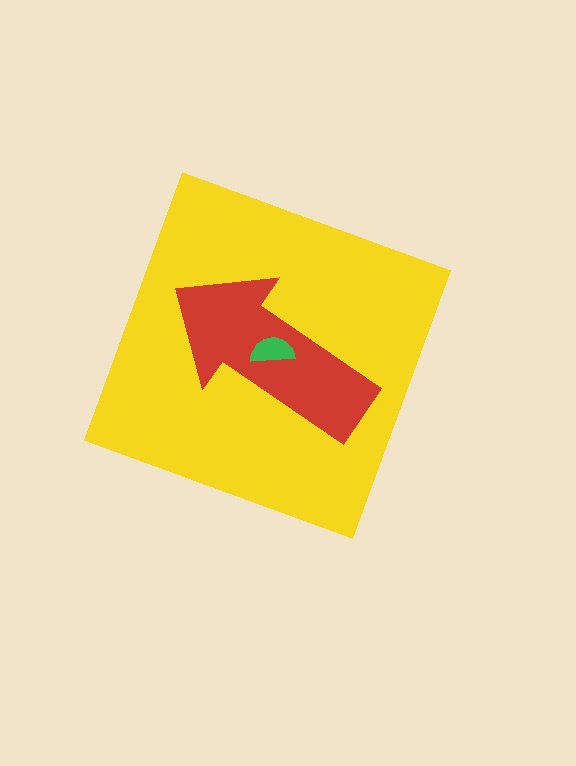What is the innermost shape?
The green semicircle.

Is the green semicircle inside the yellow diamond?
Yes.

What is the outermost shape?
The yellow diamond.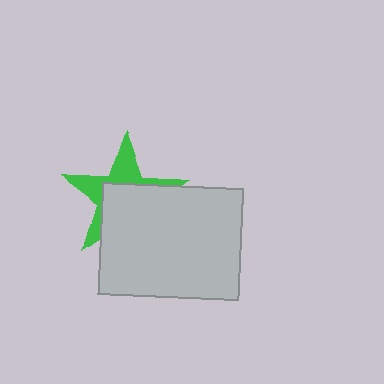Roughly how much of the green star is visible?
A small part of it is visible (roughly 43%).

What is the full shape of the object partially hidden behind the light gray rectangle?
The partially hidden object is a green star.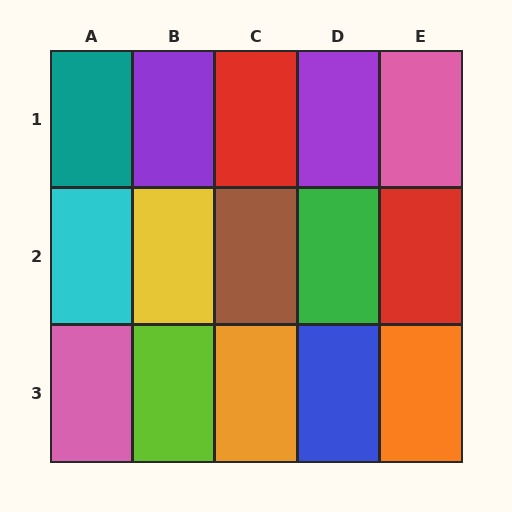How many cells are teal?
1 cell is teal.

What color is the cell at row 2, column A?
Cyan.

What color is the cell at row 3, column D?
Blue.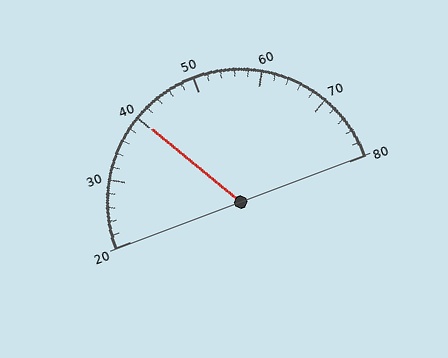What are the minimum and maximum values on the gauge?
The gauge ranges from 20 to 80.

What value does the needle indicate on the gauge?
The needle indicates approximately 40.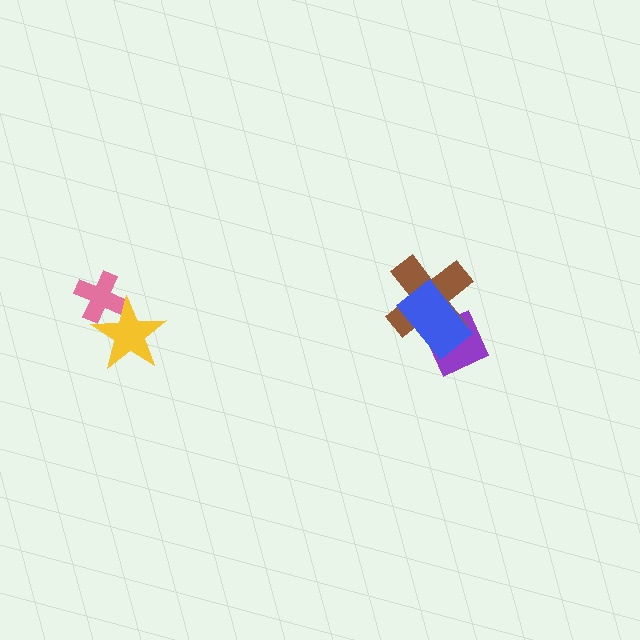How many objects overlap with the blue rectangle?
2 objects overlap with the blue rectangle.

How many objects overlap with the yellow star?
1 object overlaps with the yellow star.